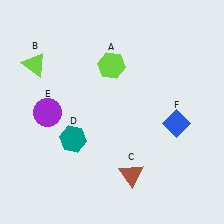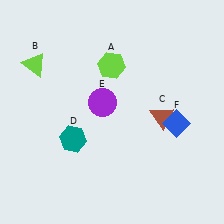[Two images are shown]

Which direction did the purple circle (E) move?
The purple circle (E) moved right.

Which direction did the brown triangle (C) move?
The brown triangle (C) moved up.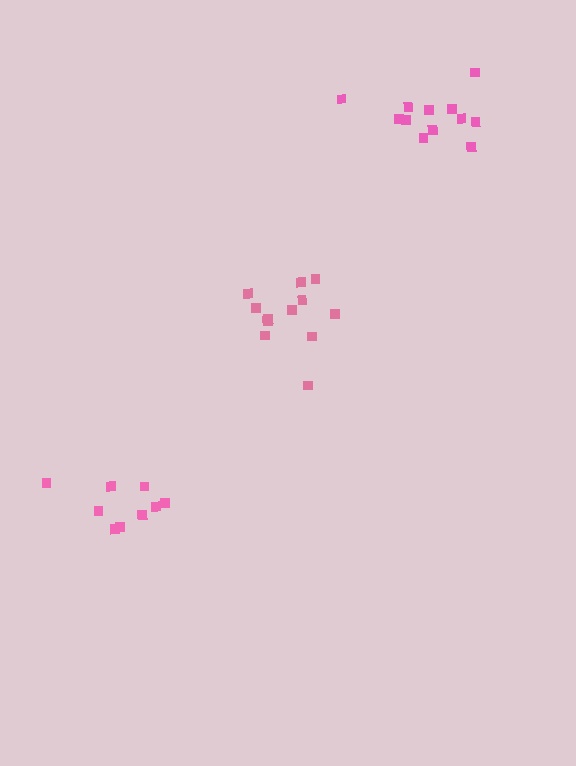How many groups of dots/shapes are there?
There are 3 groups.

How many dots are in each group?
Group 1: 12 dots, Group 2: 12 dots, Group 3: 9 dots (33 total).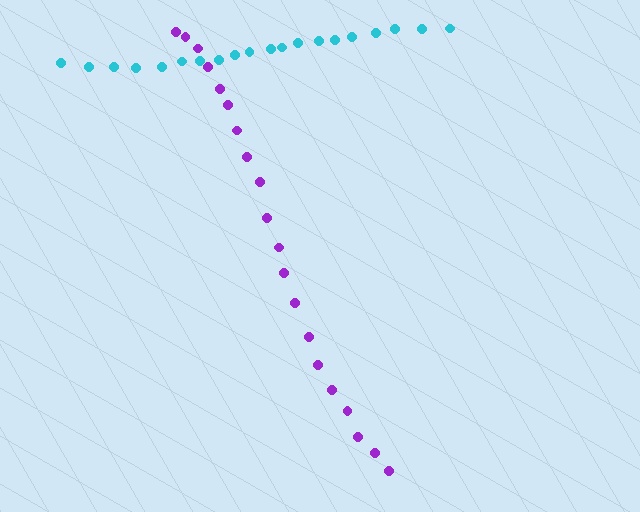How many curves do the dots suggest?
There are 2 distinct paths.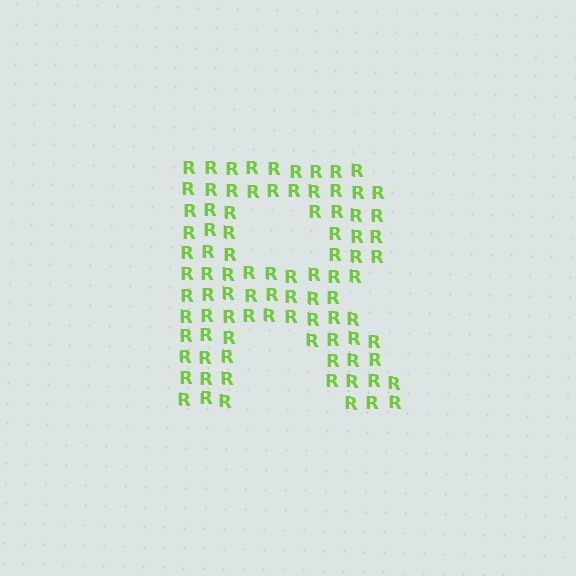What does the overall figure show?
The overall figure shows the letter R.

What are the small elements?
The small elements are letter R's.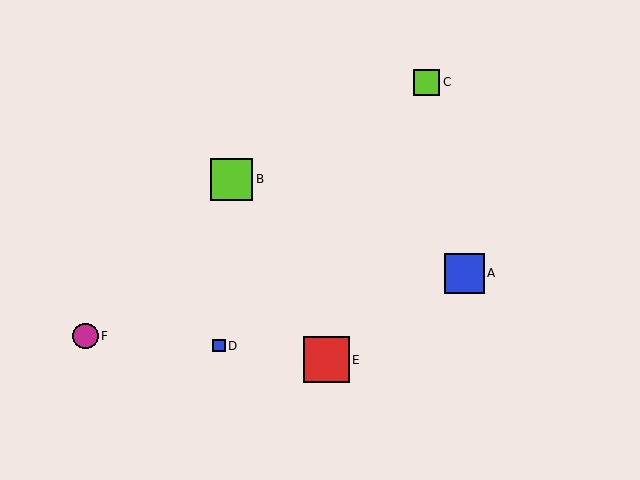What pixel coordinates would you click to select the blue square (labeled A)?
Click at (464, 273) to select the blue square A.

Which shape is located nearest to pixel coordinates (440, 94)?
The lime square (labeled C) at (427, 82) is nearest to that location.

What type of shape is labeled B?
Shape B is a lime square.